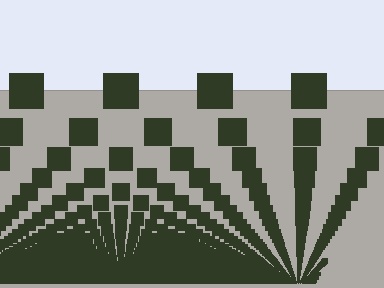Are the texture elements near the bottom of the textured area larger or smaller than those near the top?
Smaller. The gradient is inverted — elements near the bottom are smaller and denser.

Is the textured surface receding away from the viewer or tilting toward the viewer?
The surface appears to tilt toward the viewer. Texture elements get larger and sparser toward the top.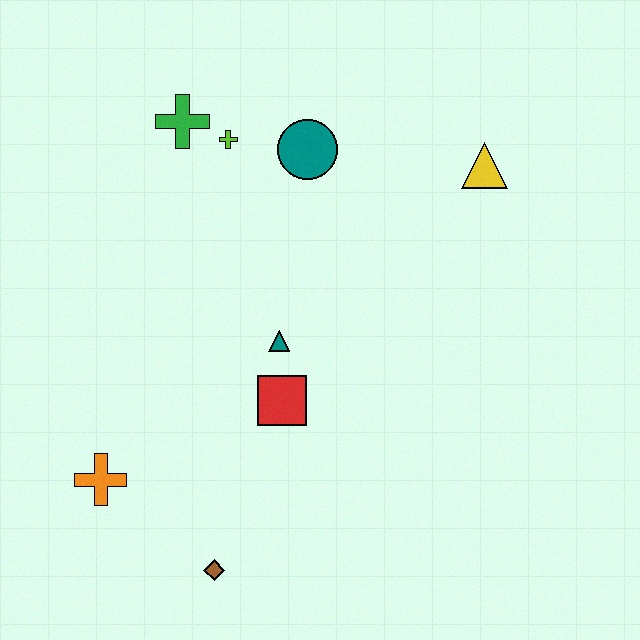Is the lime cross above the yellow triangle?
Yes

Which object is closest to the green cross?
The lime cross is closest to the green cross.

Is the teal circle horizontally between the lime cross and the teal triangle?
No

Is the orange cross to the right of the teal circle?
No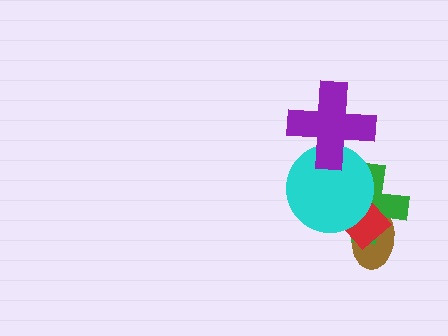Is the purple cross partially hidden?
No, no other shape covers it.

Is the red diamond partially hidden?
Yes, it is partially covered by another shape.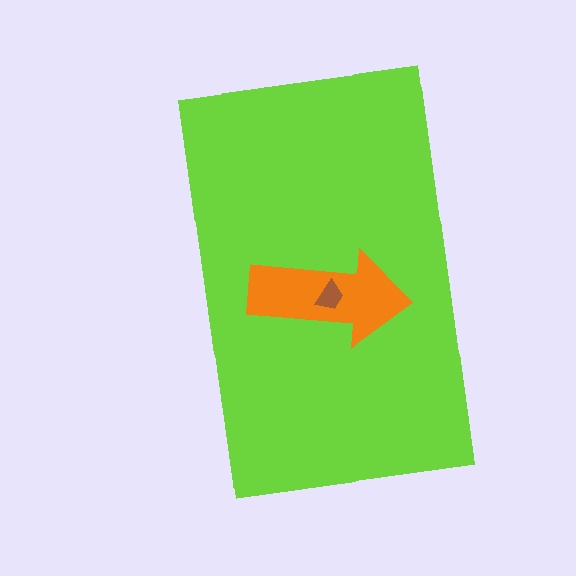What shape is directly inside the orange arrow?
The brown trapezoid.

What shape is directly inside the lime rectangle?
The orange arrow.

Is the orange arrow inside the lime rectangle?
Yes.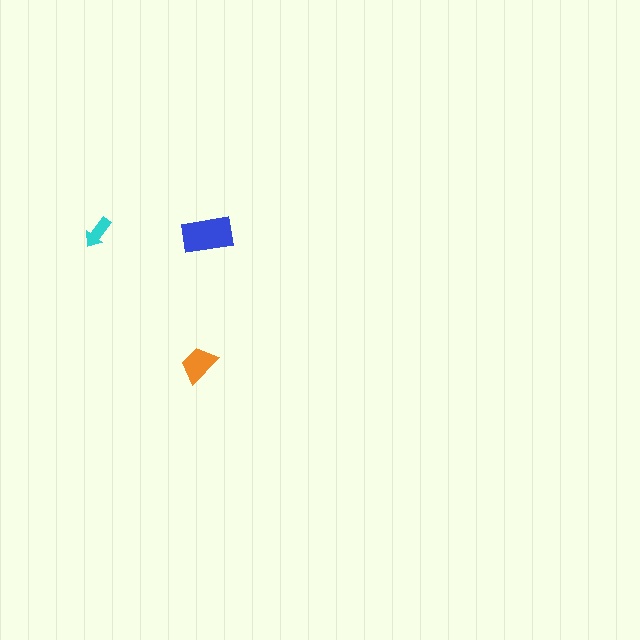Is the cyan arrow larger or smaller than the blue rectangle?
Smaller.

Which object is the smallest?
The cyan arrow.